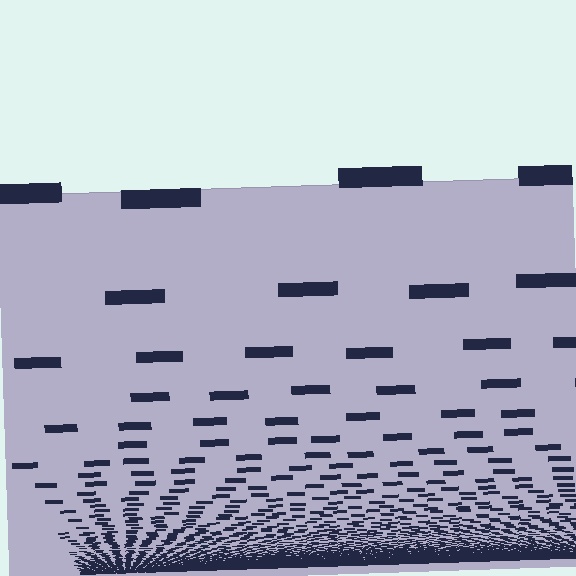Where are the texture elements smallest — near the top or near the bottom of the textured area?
Near the bottom.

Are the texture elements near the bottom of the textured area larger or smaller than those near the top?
Smaller. The gradient is inverted — elements near the bottom are smaller and denser.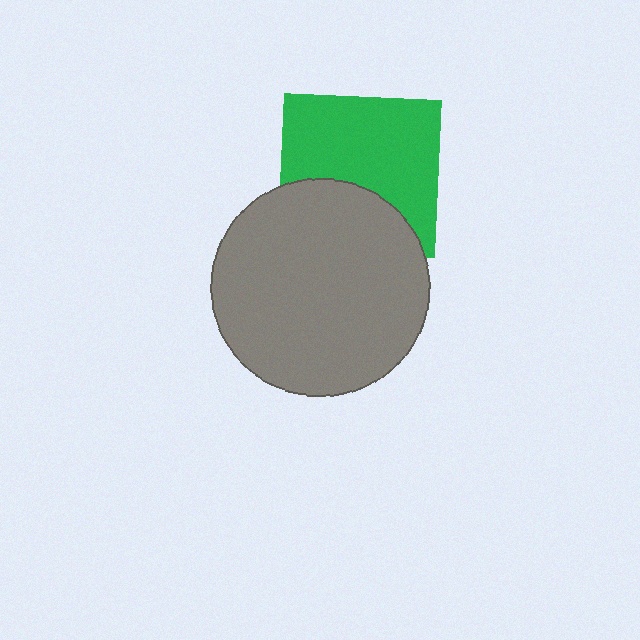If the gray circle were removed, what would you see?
You would see the complete green square.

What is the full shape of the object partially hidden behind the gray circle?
The partially hidden object is a green square.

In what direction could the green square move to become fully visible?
The green square could move up. That would shift it out from behind the gray circle entirely.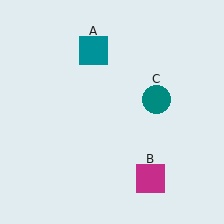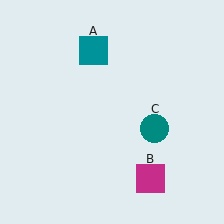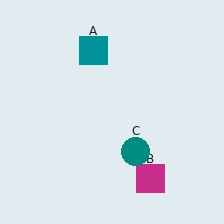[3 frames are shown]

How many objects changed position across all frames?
1 object changed position: teal circle (object C).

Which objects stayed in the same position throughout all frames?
Teal square (object A) and magenta square (object B) remained stationary.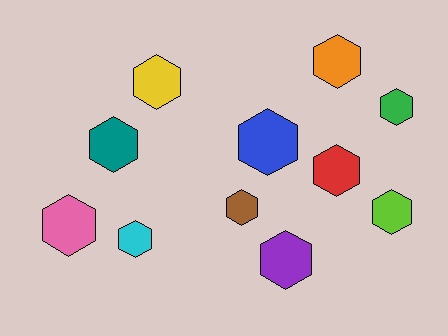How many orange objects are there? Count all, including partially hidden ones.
There is 1 orange object.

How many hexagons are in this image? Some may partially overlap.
There are 11 hexagons.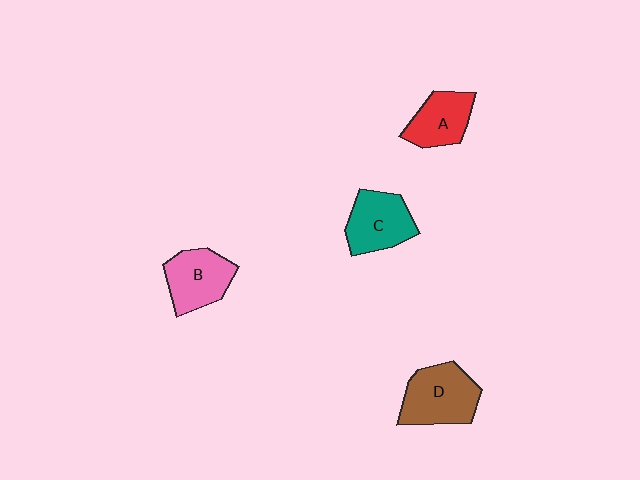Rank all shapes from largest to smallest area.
From largest to smallest: D (brown), C (teal), B (pink), A (red).